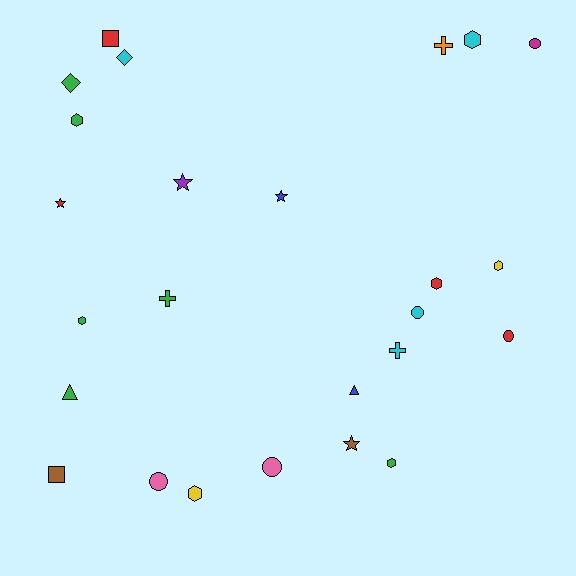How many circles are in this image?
There are 5 circles.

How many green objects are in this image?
There are 6 green objects.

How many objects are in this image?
There are 25 objects.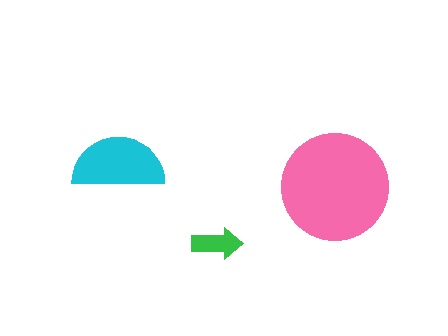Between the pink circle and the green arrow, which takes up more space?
The pink circle.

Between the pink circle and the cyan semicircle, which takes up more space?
The pink circle.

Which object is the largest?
The pink circle.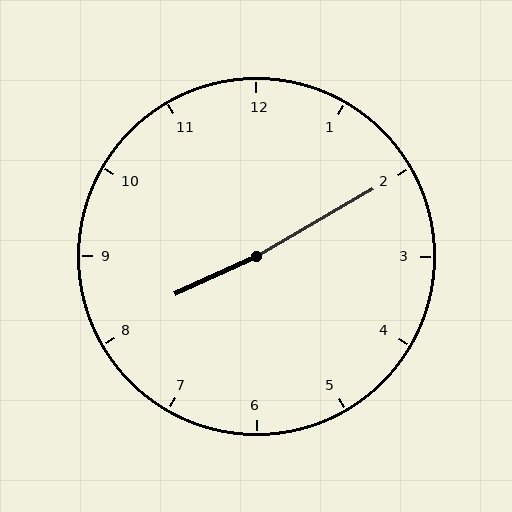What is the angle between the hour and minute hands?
Approximately 175 degrees.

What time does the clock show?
8:10.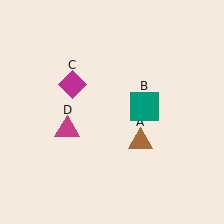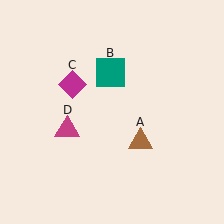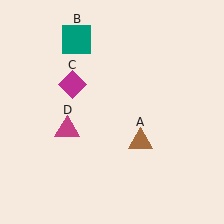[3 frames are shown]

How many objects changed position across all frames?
1 object changed position: teal square (object B).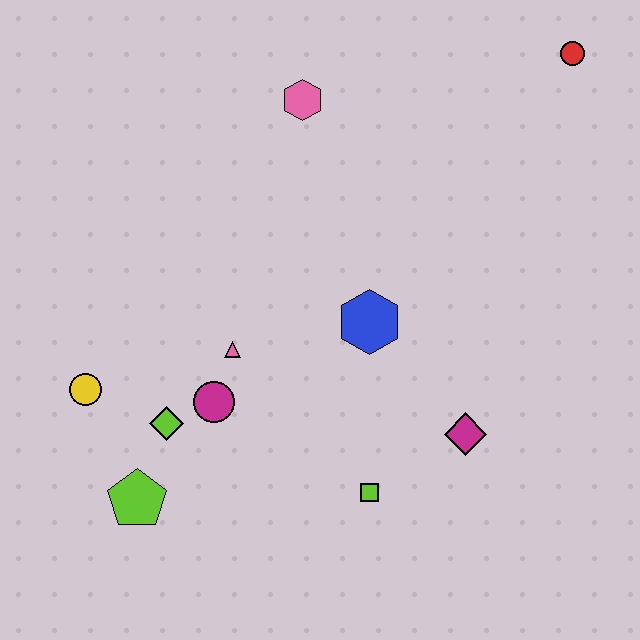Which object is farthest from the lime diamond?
The red circle is farthest from the lime diamond.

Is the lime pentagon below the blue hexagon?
Yes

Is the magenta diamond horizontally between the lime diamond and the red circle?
Yes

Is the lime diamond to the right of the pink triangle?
No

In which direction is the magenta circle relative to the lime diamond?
The magenta circle is to the right of the lime diamond.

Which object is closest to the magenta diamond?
The lime square is closest to the magenta diamond.